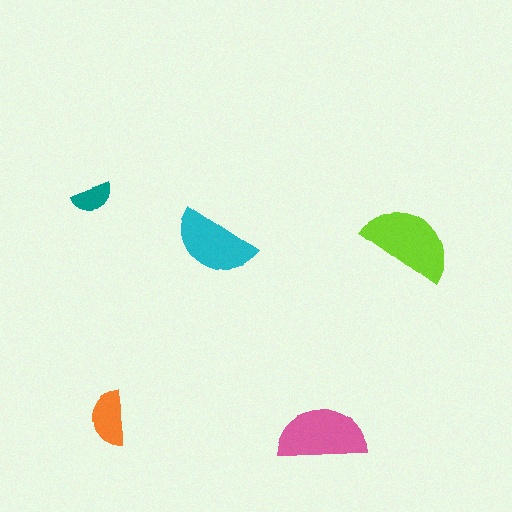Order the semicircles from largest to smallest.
the lime one, the pink one, the cyan one, the orange one, the teal one.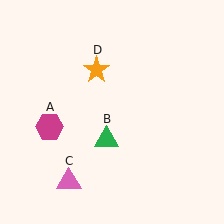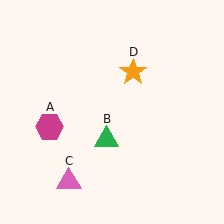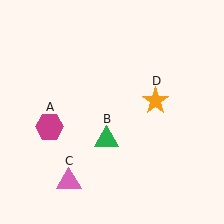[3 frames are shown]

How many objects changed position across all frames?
1 object changed position: orange star (object D).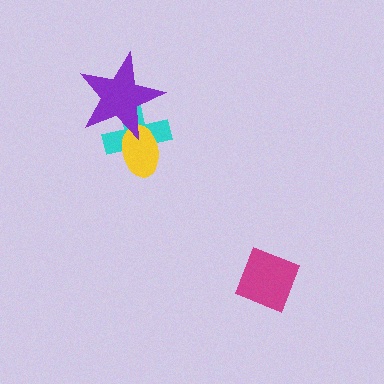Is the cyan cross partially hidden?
Yes, it is partially covered by another shape.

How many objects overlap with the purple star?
2 objects overlap with the purple star.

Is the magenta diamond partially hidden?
No, no other shape covers it.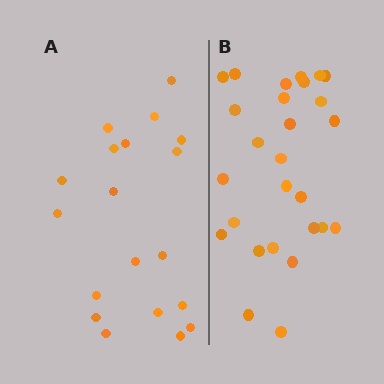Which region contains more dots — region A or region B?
Region B (the right region) has more dots.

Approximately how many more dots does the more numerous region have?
Region B has roughly 8 or so more dots than region A.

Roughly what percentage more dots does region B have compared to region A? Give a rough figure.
About 40% more.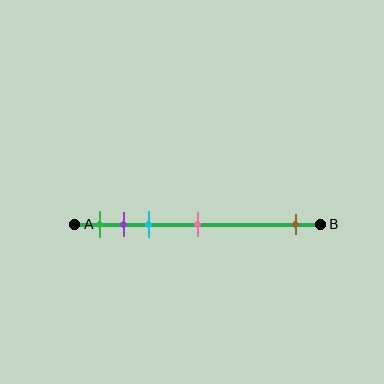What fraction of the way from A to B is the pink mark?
The pink mark is approximately 50% (0.5) of the way from A to B.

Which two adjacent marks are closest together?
The purple and cyan marks are the closest adjacent pair.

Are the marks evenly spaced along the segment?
No, the marks are not evenly spaced.